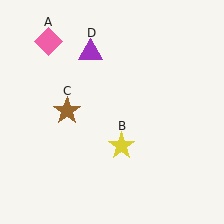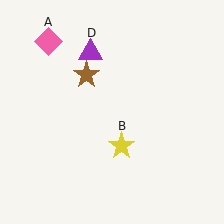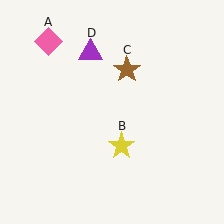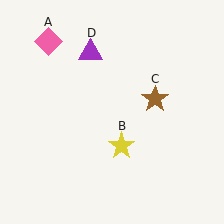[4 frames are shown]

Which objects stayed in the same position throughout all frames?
Pink diamond (object A) and yellow star (object B) and purple triangle (object D) remained stationary.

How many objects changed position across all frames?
1 object changed position: brown star (object C).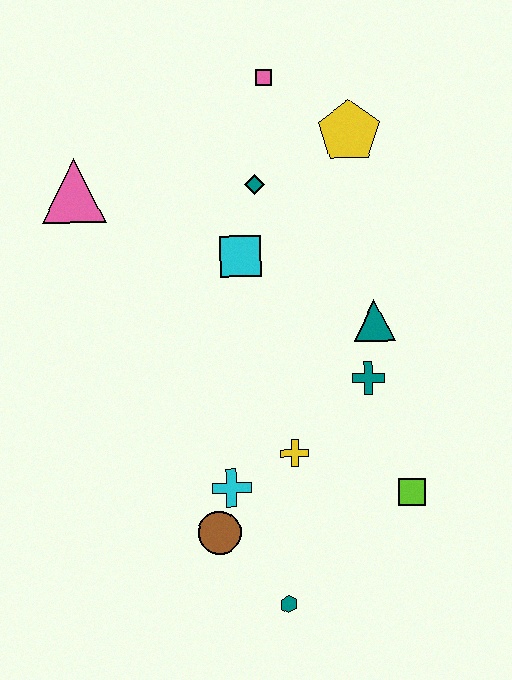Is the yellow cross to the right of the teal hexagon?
Yes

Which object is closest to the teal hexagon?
The brown circle is closest to the teal hexagon.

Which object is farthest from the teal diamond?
The teal hexagon is farthest from the teal diamond.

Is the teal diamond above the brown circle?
Yes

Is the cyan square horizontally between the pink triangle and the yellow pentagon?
Yes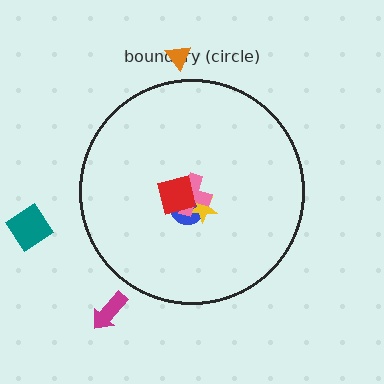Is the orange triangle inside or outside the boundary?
Outside.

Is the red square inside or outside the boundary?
Inside.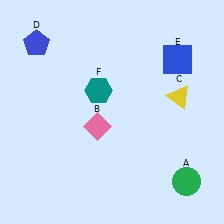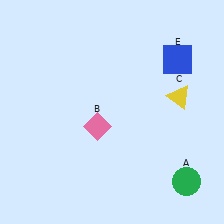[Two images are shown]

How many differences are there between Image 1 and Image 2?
There are 2 differences between the two images.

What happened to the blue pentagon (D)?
The blue pentagon (D) was removed in Image 2. It was in the top-left area of Image 1.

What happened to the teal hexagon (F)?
The teal hexagon (F) was removed in Image 2. It was in the top-left area of Image 1.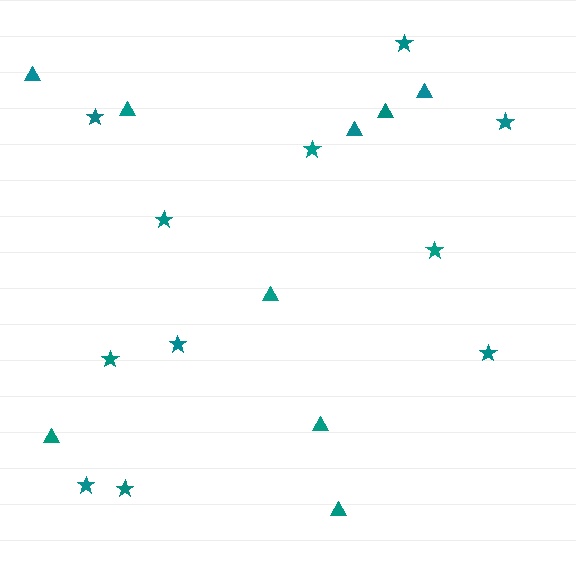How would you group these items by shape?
There are 2 groups: one group of stars (11) and one group of triangles (9).